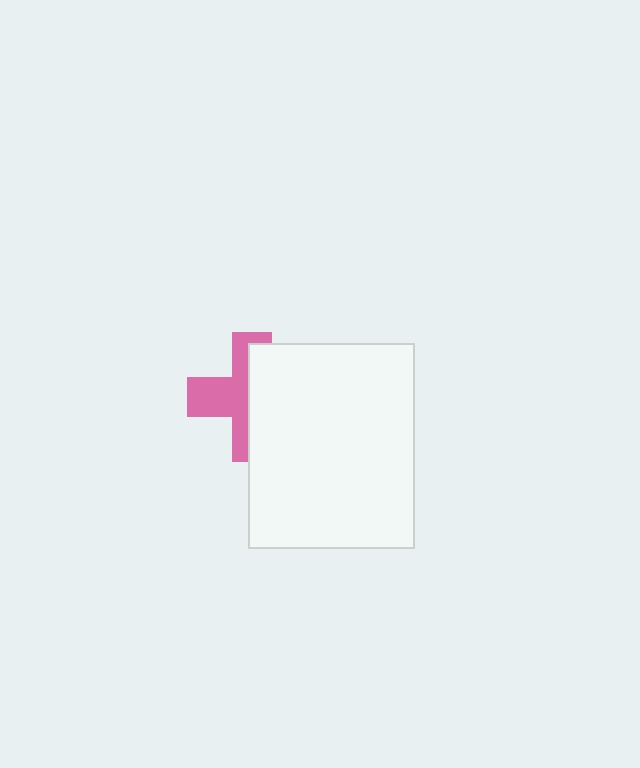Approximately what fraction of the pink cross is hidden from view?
Roughly 53% of the pink cross is hidden behind the white rectangle.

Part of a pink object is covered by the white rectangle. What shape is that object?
It is a cross.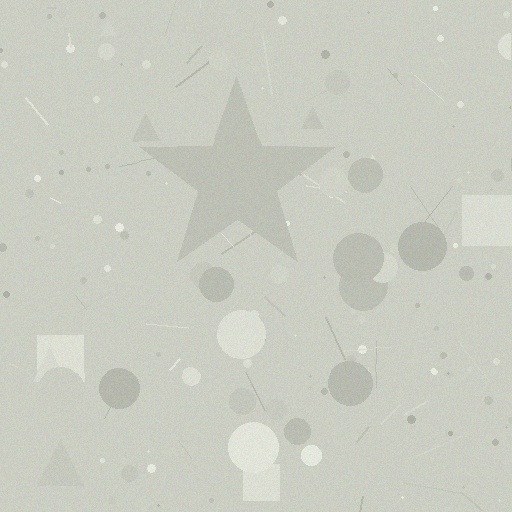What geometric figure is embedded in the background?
A star is embedded in the background.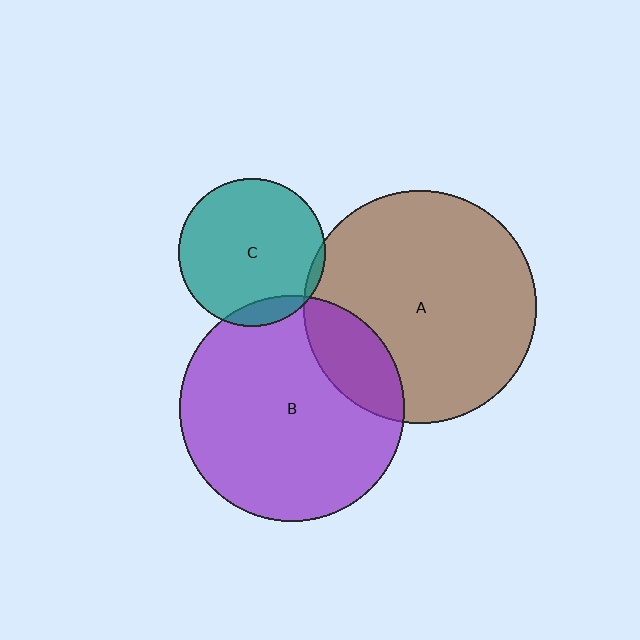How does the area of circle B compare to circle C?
Approximately 2.3 times.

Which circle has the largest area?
Circle A (brown).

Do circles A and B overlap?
Yes.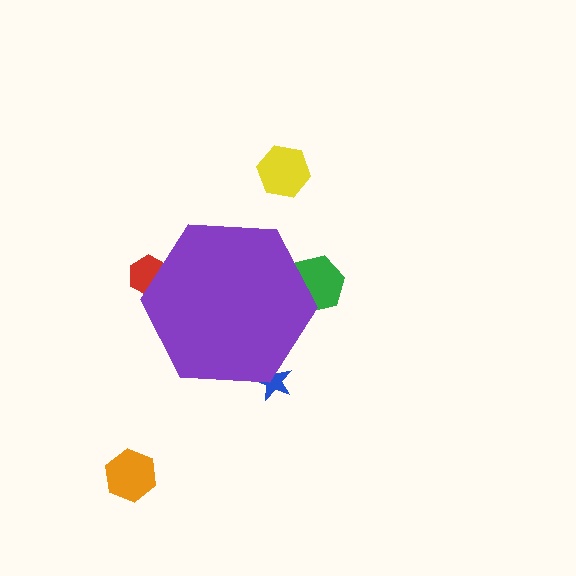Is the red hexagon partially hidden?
Yes, the red hexagon is partially hidden behind the purple hexagon.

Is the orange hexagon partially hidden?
No, the orange hexagon is fully visible.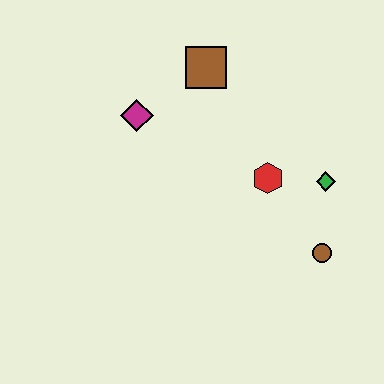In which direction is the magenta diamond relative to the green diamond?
The magenta diamond is to the left of the green diamond.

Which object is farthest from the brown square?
The brown circle is farthest from the brown square.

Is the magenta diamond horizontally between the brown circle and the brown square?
No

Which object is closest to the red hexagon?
The green diamond is closest to the red hexagon.